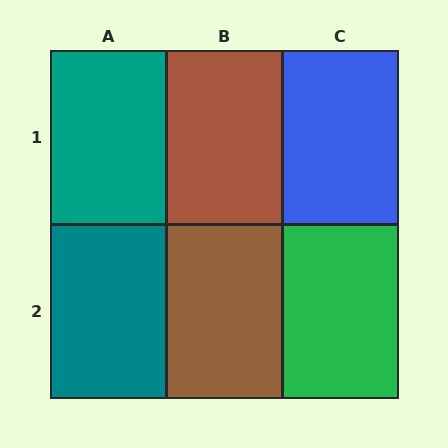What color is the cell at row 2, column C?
Green.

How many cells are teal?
2 cells are teal.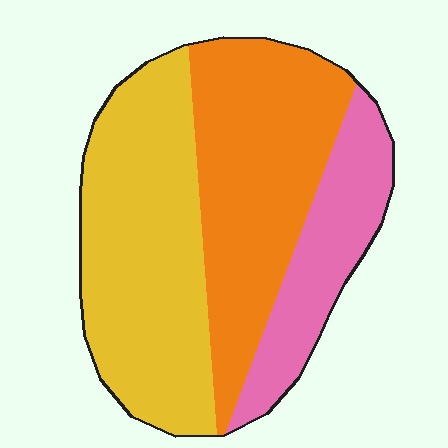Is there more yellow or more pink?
Yellow.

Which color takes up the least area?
Pink, at roughly 20%.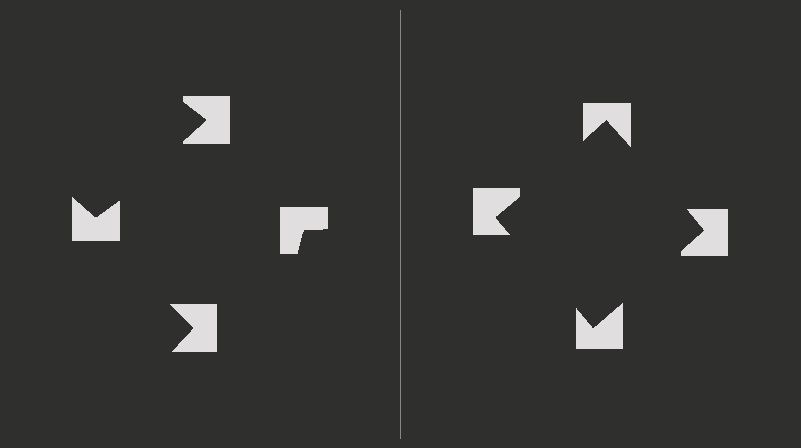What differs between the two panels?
The notched squares are positioned identically on both sides; only the wedge orientations differ. On the right they align to a square; on the left they are misaligned.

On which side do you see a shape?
An illusory square appears on the right side. On the left side the wedge cuts are rotated, so no coherent shape forms.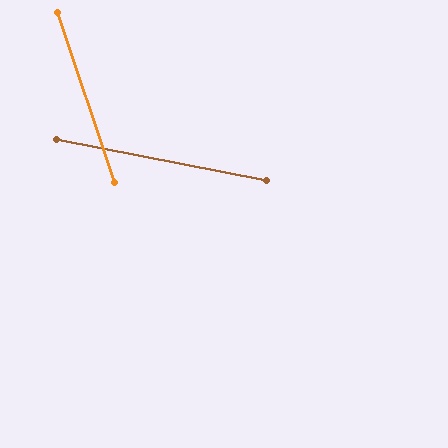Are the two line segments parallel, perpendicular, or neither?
Neither parallel nor perpendicular — they differ by about 61°.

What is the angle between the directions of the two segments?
Approximately 61 degrees.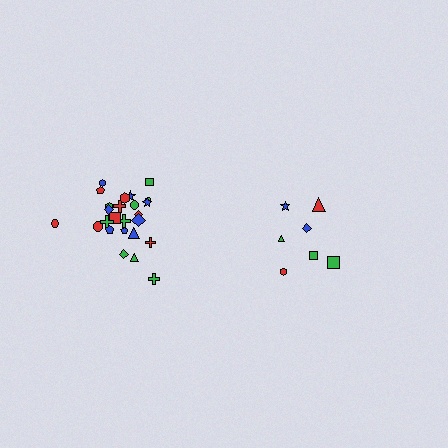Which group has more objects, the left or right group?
The left group.